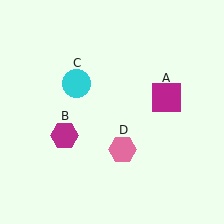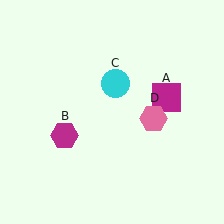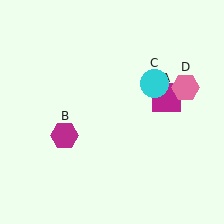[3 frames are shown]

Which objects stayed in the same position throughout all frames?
Magenta square (object A) and magenta hexagon (object B) remained stationary.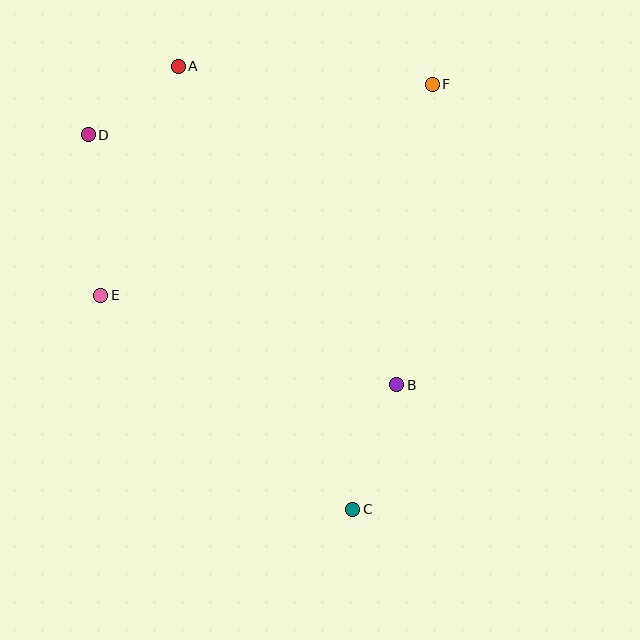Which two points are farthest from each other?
Points A and C are farthest from each other.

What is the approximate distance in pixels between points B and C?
The distance between B and C is approximately 132 pixels.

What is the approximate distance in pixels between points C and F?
The distance between C and F is approximately 433 pixels.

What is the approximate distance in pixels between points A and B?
The distance between A and B is approximately 386 pixels.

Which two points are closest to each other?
Points A and D are closest to each other.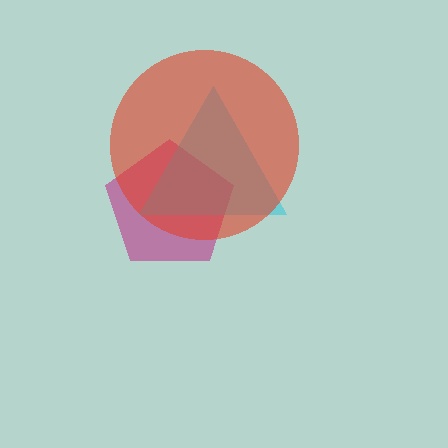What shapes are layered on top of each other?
The layered shapes are: a magenta pentagon, a cyan triangle, a red circle.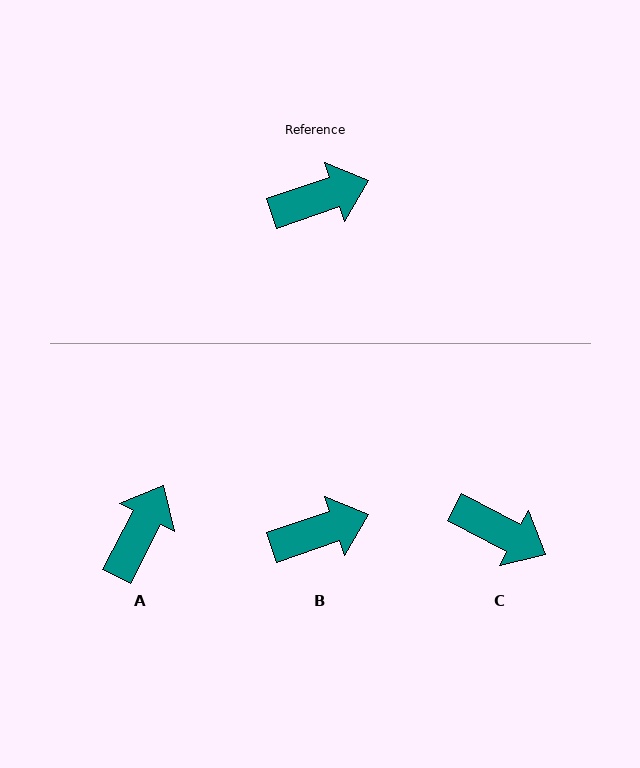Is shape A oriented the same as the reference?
No, it is off by about 44 degrees.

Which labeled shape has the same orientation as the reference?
B.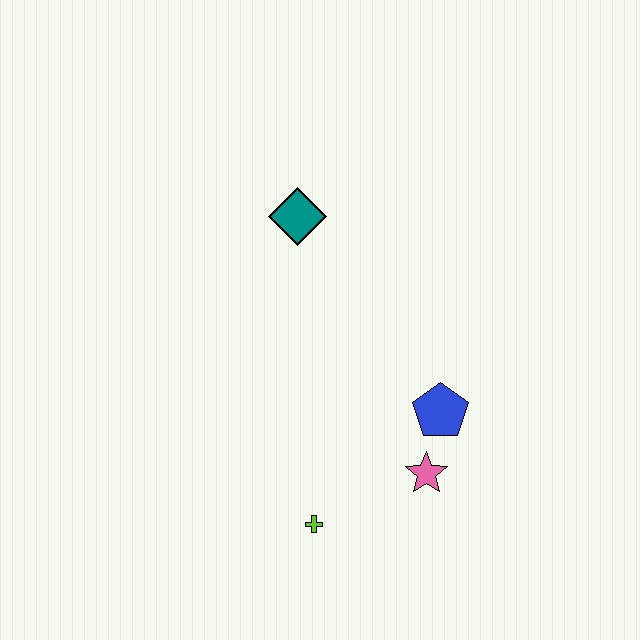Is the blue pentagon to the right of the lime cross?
Yes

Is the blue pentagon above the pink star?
Yes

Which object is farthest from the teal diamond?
The lime cross is farthest from the teal diamond.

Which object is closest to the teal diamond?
The blue pentagon is closest to the teal diamond.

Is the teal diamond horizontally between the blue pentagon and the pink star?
No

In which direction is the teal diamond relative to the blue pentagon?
The teal diamond is above the blue pentagon.